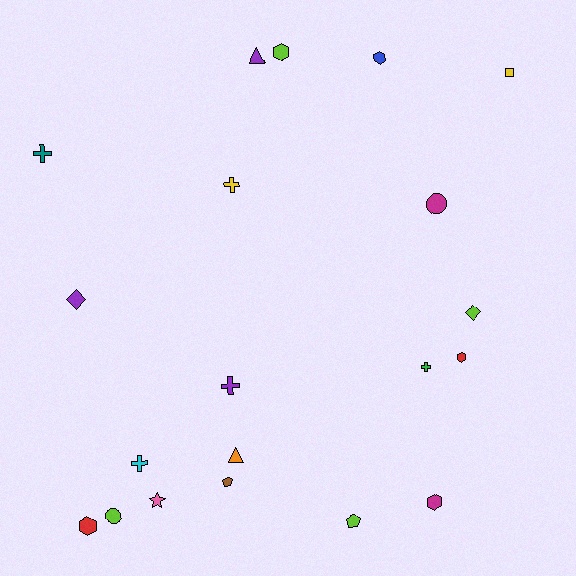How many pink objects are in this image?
There is 1 pink object.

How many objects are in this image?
There are 20 objects.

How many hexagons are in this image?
There are 5 hexagons.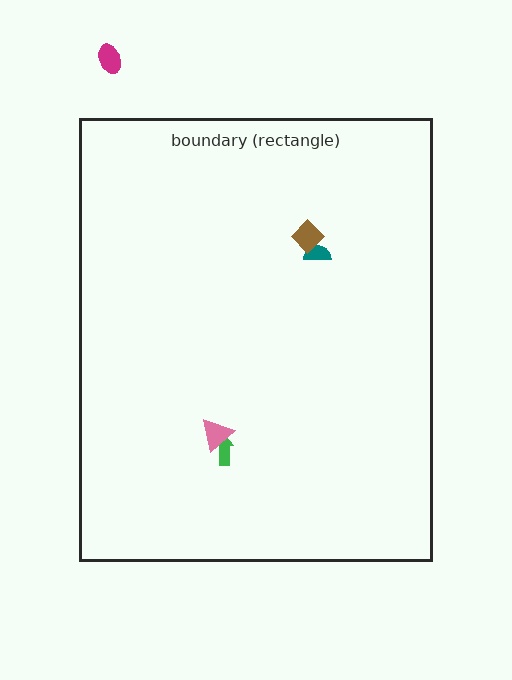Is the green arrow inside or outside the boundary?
Inside.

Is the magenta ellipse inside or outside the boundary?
Outside.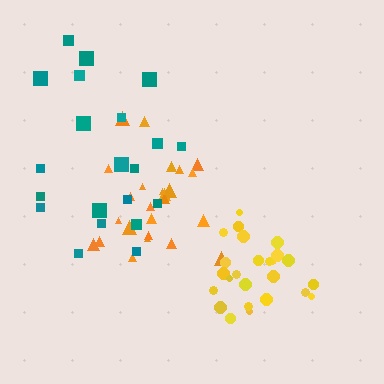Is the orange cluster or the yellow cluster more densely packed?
Yellow.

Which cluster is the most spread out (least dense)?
Teal.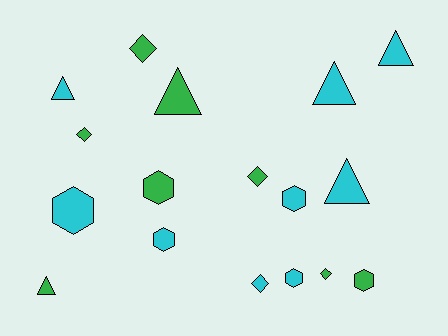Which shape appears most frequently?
Hexagon, with 6 objects.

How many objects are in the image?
There are 17 objects.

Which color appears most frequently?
Cyan, with 9 objects.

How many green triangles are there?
There are 2 green triangles.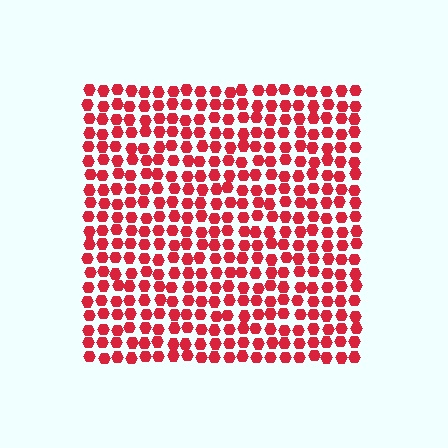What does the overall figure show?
The overall figure shows a square.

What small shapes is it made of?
It is made of small hexagons.